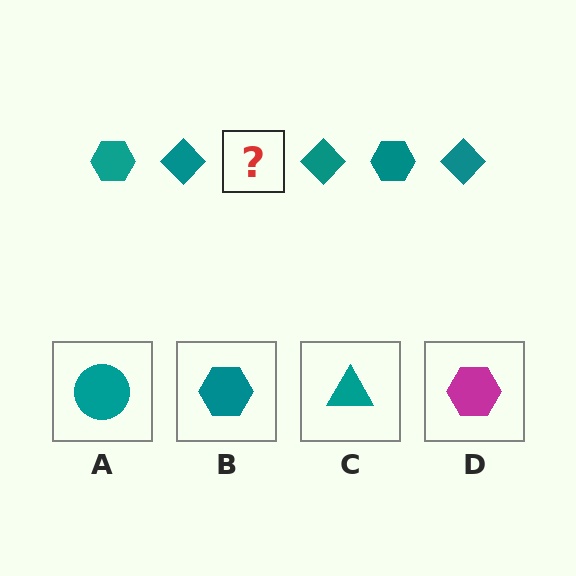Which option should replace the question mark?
Option B.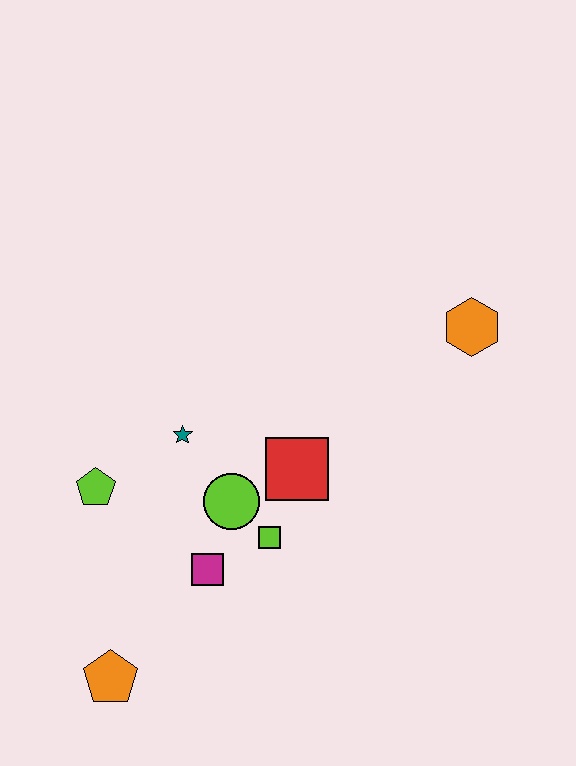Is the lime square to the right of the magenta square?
Yes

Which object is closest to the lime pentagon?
The teal star is closest to the lime pentagon.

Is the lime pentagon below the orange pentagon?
No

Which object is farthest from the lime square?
The orange hexagon is farthest from the lime square.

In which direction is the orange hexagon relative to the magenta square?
The orange hexagon is to the right of the magenta square.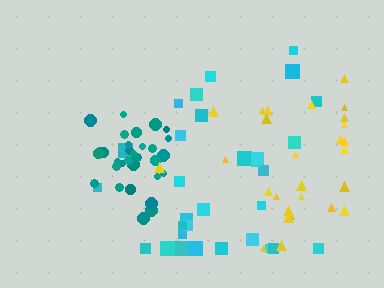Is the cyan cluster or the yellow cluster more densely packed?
Yellow.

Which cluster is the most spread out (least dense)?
Cyan.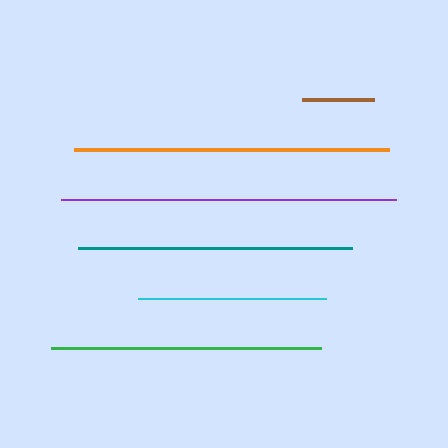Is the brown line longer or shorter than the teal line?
The teal line is longer than the brown line.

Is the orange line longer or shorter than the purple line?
The purple line is longer than the orange line.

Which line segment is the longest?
The purple line is the longest at approximately 335 pixels.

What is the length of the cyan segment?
The cyan segment is approximately 188 pixels long.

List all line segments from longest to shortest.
From longest to shortest: purple, orange, teal, green, cyan, brown.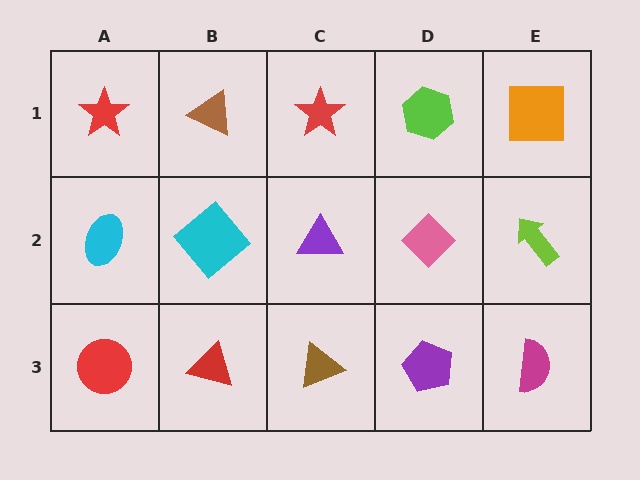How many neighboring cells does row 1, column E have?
2.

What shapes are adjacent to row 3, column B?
A cyan diamond (row 2, column B), a red circle (row 3, column A), a brown triangle (row 3, column C).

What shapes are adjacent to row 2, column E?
An orange square (row 1, column E), a magenta semicircle (row 3, column E), a pink diamond (row 2, column D).